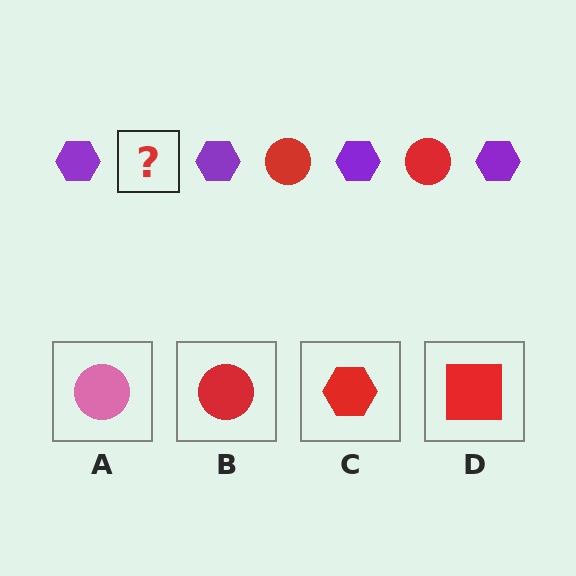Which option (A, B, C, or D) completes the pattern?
B.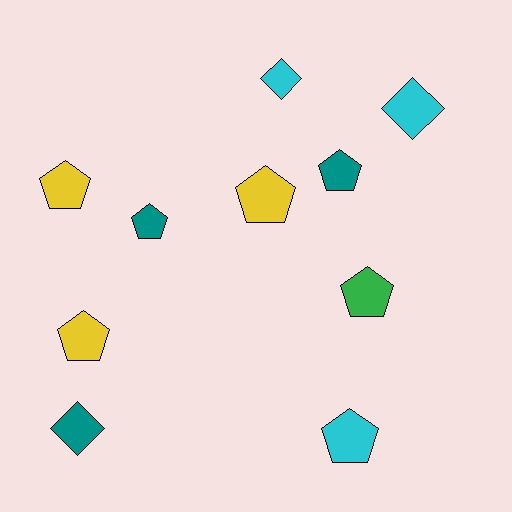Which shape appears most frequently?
Pentagon, with 7 objects.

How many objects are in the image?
There are 10 objects.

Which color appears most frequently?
Yellow, with 3 objects.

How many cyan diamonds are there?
There are 2 cyan diamonds.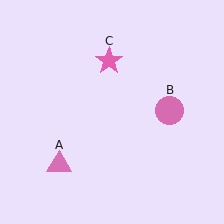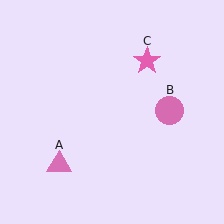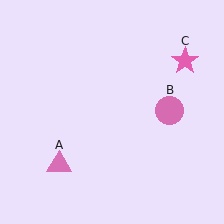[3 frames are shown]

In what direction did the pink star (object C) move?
The pink star (object C) moved right.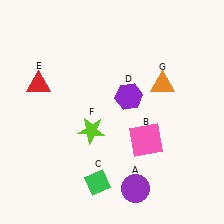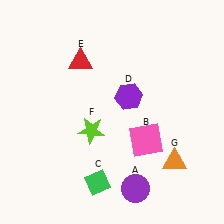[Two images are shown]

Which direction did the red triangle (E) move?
The red triangle (E) moved right.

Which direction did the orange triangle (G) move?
The orange triangle (G) moved down.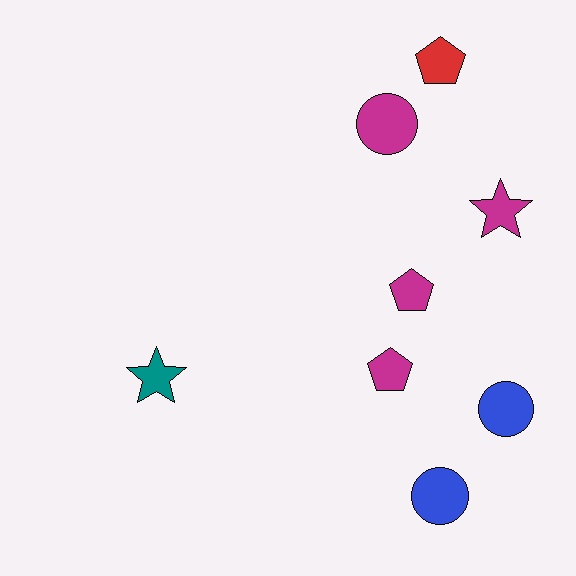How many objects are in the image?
There are 8 objects.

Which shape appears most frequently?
Pentagon, with 3 objects.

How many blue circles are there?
There are 2 blue circles.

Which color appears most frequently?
Magenta, with 4 objects.